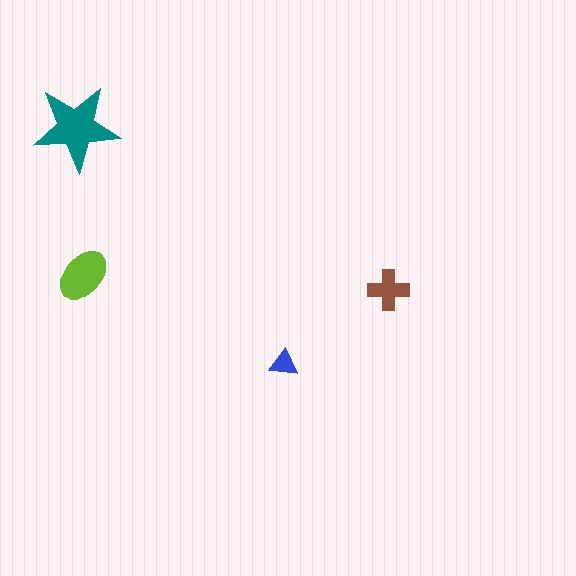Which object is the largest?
The teal star.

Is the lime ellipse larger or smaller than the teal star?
Smaller.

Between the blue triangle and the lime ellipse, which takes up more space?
The lime ellipse.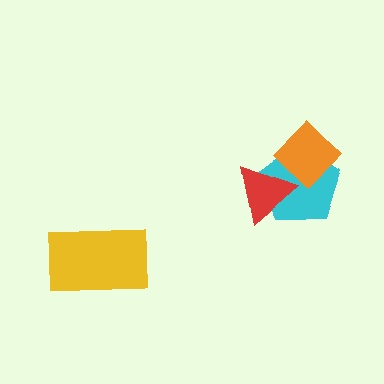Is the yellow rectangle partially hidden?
No, no other shape covers it.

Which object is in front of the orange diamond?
The red triangle is in front of the orange diamond.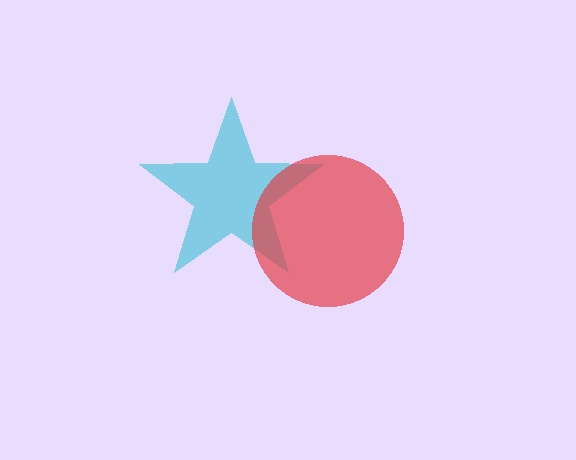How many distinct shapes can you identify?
There are 2 distinct shapes: a cyan star, a red circle.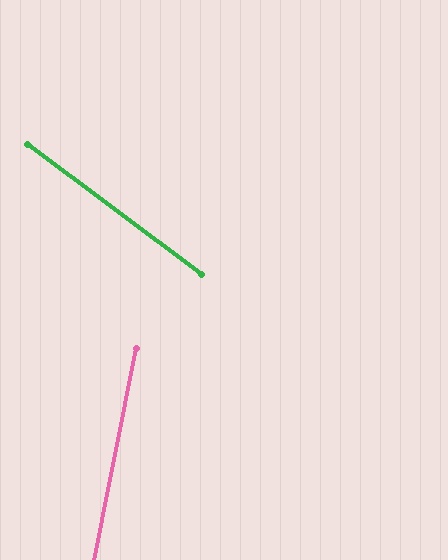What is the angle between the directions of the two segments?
Approximately 64 degrees.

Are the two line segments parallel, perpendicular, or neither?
Neither parallel nor perpendicular — they differ by about 64°.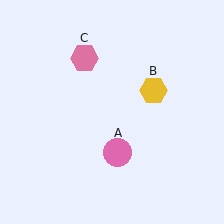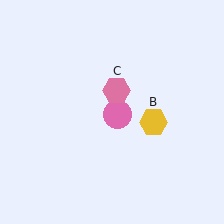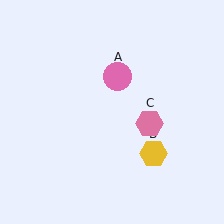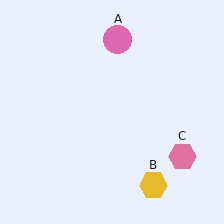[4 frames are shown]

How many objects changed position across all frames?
3 objects changed position: pink circle (object A), yellow hexagon (object B), pink hexagon (object C).